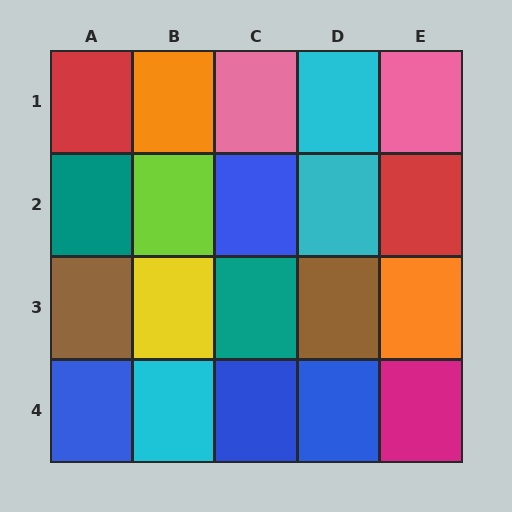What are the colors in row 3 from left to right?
Brown, yellow, teal, brown, orange.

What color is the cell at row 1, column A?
Red.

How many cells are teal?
2 cells are teal.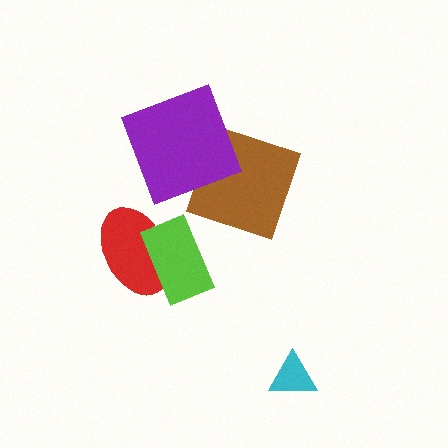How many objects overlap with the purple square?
1 object overlaps with the purple square.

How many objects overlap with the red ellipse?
1 object overlaps with the red ellipse.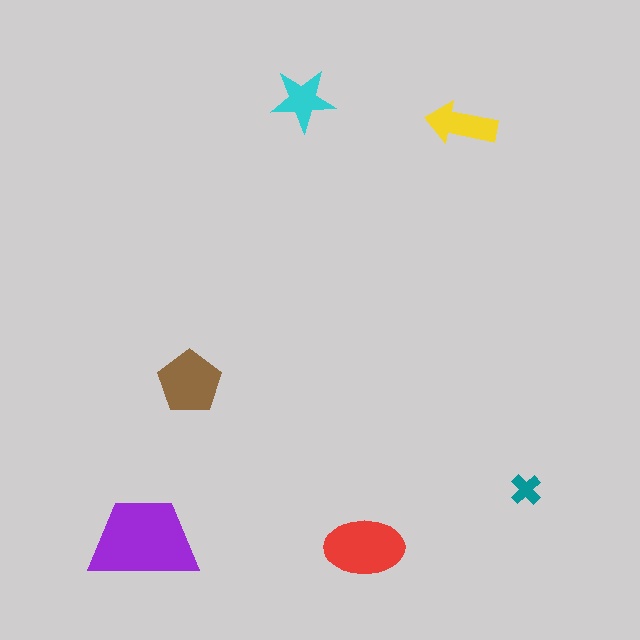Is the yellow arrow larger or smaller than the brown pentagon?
Smaller.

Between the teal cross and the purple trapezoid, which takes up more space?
The purple trapezoid.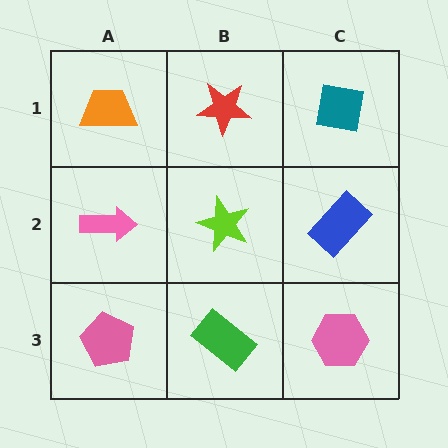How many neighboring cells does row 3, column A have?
2.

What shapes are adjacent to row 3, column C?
A blue rectangle (row 2, column C), a green rectangle (row 3, column B).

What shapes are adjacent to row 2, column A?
An orange trapezoid (row 1, column A), a pink pentagon (row 3, column A), a lime star (row 2, column B).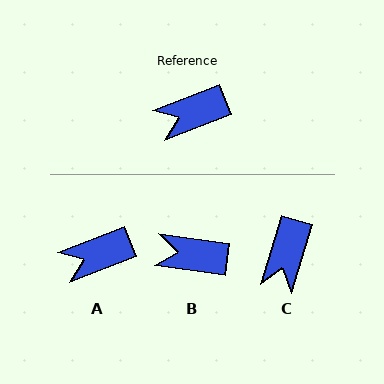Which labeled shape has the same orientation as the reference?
A.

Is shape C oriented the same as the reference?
No, it is off by about 51 degrees.